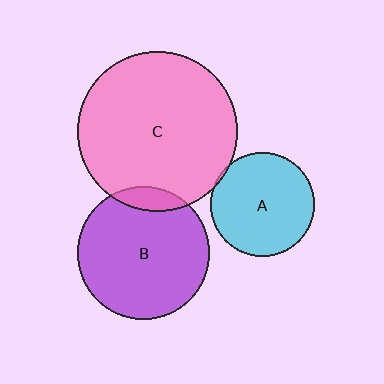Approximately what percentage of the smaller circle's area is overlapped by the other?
Approximately 5%.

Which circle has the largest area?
Circle C (pink).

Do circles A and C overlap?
Yes.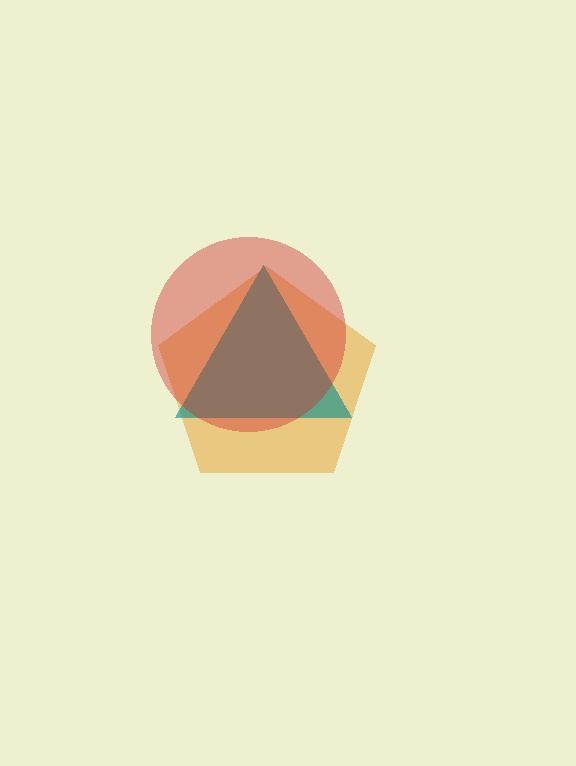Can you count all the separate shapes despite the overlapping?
Yes, there are 3 separate shapes.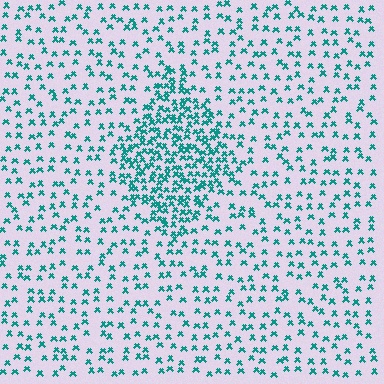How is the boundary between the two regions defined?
The boundary is defined by a change in element density (approximately 2.5x ratio). All elements are the same color, size, and shape.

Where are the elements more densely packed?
The elements are more densely packed inside the diamond boundary.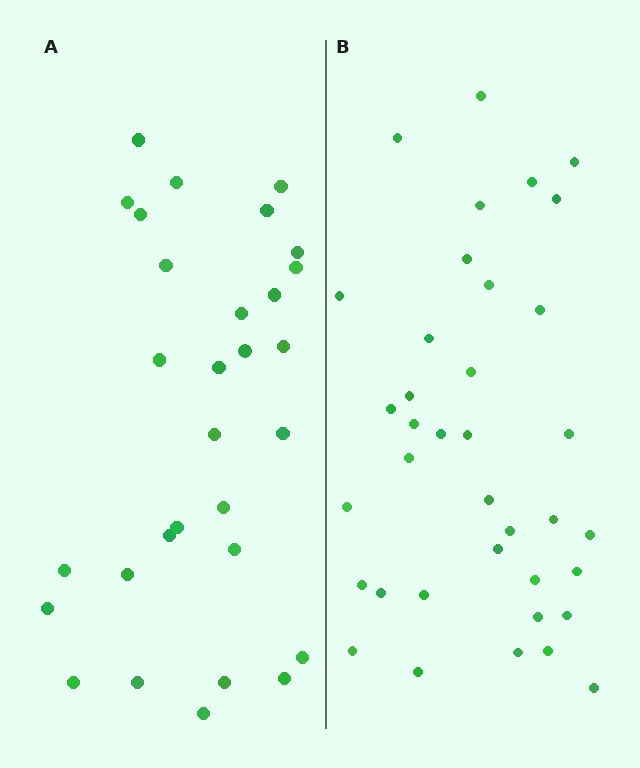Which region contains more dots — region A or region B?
Region B (the right region) has more dots.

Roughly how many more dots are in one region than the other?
Region B has roughly 8 or so more dots than region A.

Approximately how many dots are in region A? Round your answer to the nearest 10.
About 30 dots.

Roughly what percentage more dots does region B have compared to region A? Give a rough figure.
About 25% more.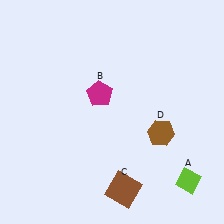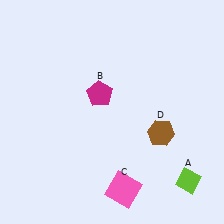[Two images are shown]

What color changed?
The square (C) changed from brown in Image 1 to pink in Image 2.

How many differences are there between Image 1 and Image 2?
There is 1 difference between the two images.